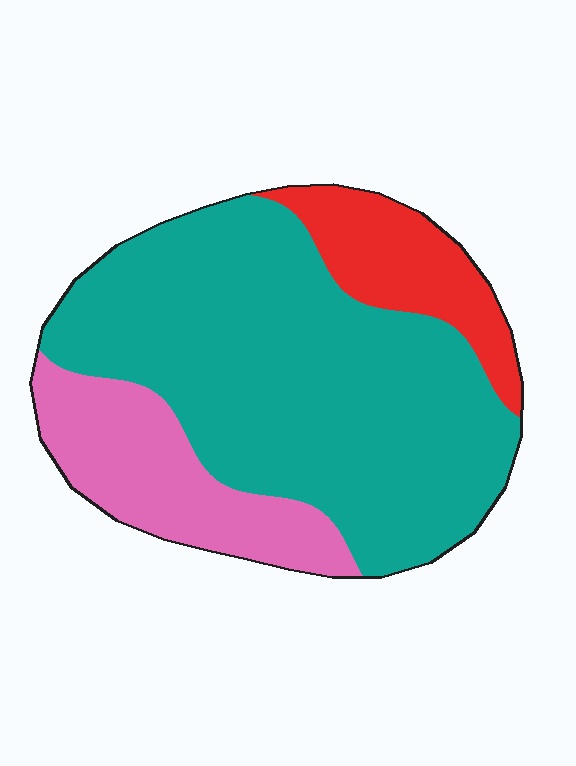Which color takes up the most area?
Teal, at roughly 65%.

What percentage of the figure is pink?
Pink takes up about one fifth (1/5) of the figure.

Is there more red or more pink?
Pink.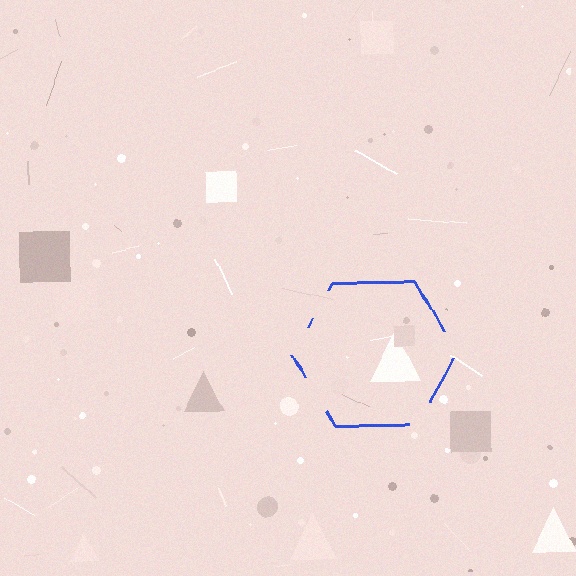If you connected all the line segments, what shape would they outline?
They would outline a hexagon.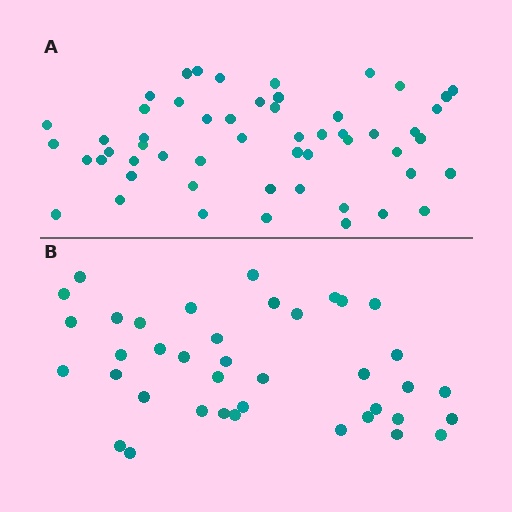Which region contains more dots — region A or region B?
Region A (the top region) has more dots.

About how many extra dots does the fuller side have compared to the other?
Region A has approximately 15 more dots than region B.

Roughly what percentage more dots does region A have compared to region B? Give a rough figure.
About 40% more.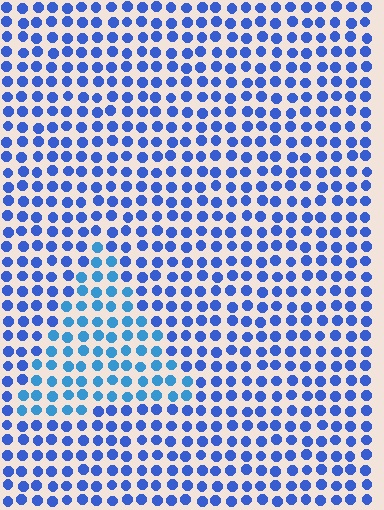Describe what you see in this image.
The image is filled with small blue elements in a uniform arrangement. A triangle-shaped region is visible where the elements are tinted to a slightly different hue, forming a subtle color boundary.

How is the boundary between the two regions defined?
The boundary is defined purely by a slight shift in hue (about 23 degrees). Spacing, size, and orientation are identical on both sides.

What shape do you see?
I see a triangle.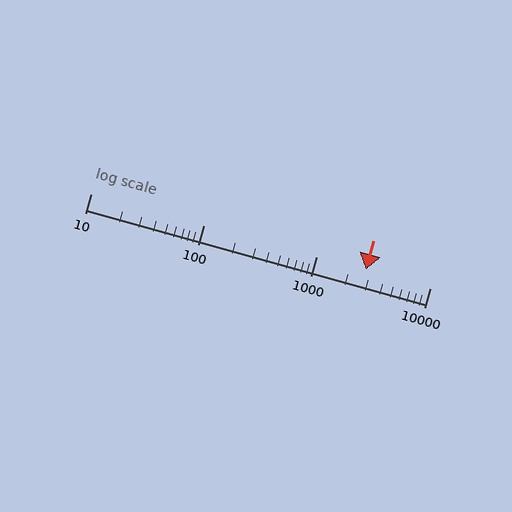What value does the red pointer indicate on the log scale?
The pointer indicates approximately 2700.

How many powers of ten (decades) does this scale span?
The scale spans 3 decades, from 10 to 10000.